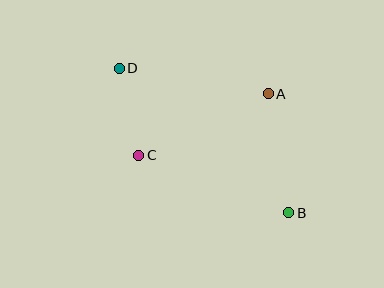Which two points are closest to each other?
Points C and D are closest to each other.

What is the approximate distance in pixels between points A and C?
The distance between A and C is approximately 143 pixels.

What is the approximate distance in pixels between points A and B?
The distance between A and B is approximately 121 pixels.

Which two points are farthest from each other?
Points B and D are farthest from each other.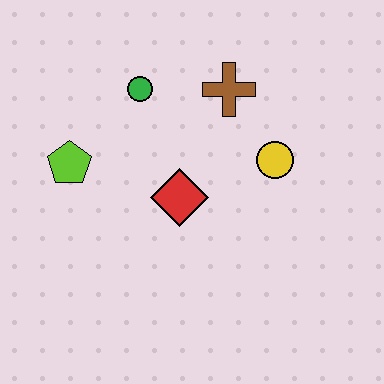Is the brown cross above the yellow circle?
Yes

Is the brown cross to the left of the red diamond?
No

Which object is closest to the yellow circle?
The brown cross is closest to the yellow circle.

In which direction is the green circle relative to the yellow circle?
The green circle is to the left of the yellow circle.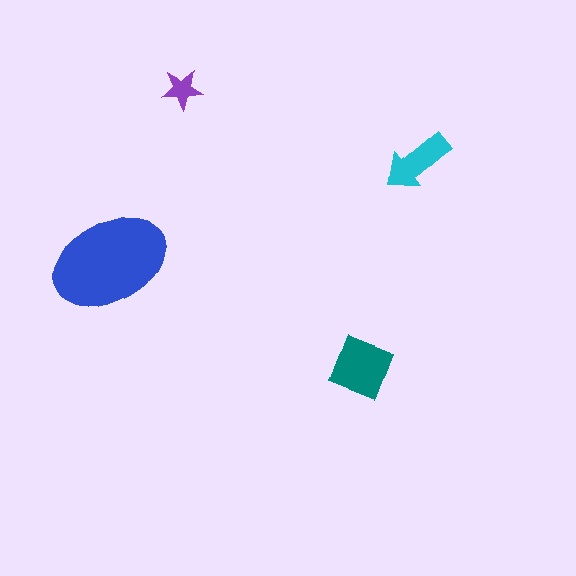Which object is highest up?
The purple star is topmost.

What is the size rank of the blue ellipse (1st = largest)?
1st.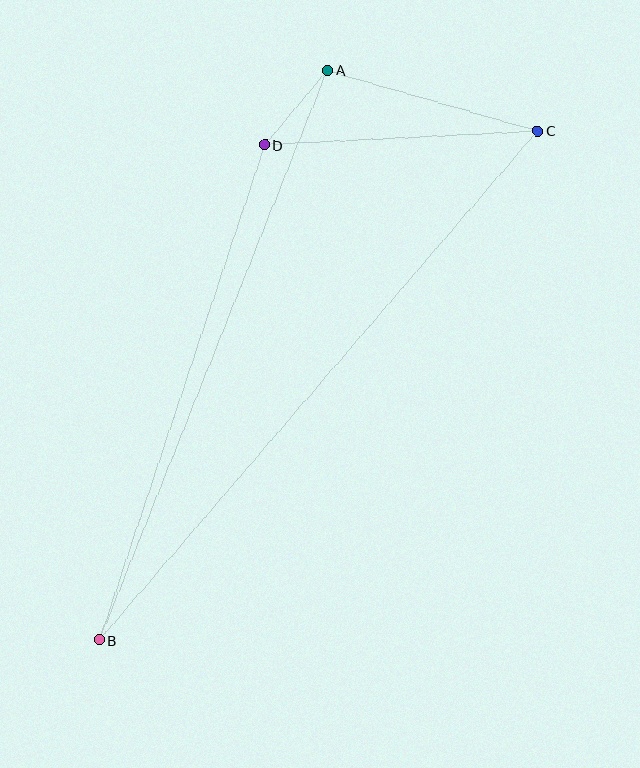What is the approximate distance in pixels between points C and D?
The distance between C and D is approximately 273 pixels.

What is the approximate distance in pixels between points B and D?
The distance between B and D is approximately 522 pixels.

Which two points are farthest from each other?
Points B and C are farthest from each other.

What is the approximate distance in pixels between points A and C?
The distance between A and C is approximately 219 pixels.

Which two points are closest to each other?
Points A and D are closest to each other.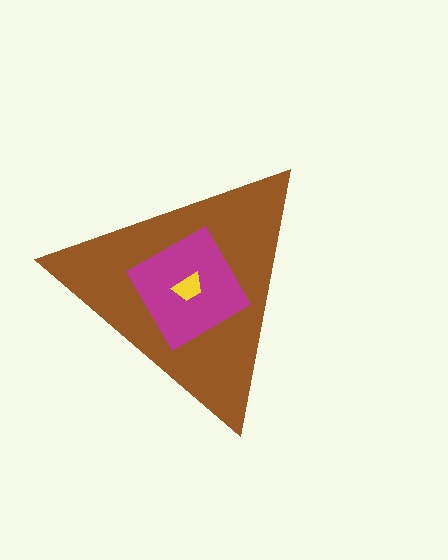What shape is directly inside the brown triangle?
The magenta diamond.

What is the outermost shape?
The brown triangle.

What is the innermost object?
The yellow trapezoid.